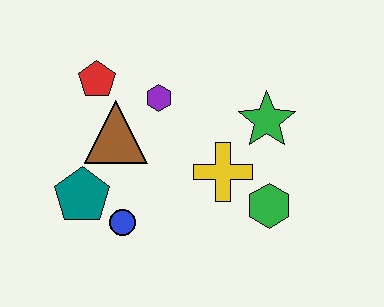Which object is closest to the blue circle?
The teal pentagon is closest to the blue circle.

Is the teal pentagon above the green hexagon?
Yes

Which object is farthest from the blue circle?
The green star is farthest from the blue circle.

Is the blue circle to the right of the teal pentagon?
Yes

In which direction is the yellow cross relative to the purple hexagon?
The yellow cross is below the purple hexagon.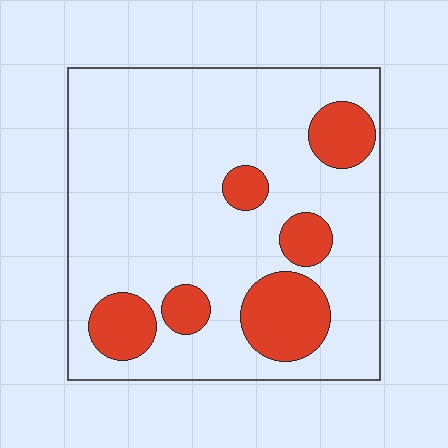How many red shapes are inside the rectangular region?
6.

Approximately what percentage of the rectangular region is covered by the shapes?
Approximately 20%.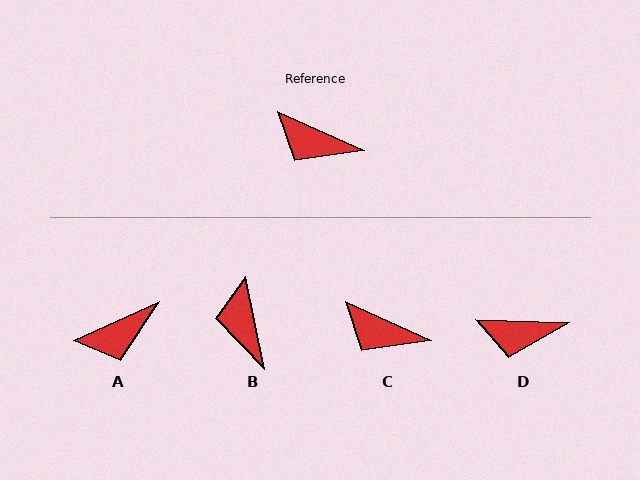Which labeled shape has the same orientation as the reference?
C.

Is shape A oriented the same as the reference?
No, it is off by about 49 degrees.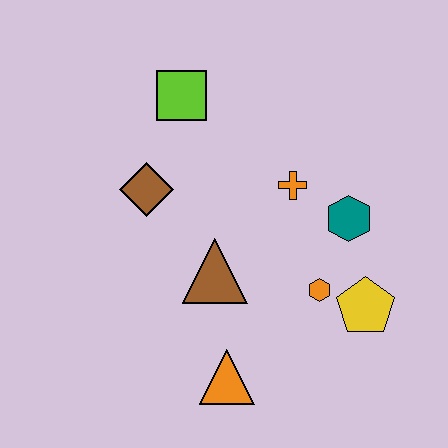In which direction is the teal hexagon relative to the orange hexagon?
The teal hexagon is above the orange hexagon.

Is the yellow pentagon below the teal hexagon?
Yes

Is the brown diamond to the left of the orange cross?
Yes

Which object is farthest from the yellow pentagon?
The lime square is farthest from the yellow pentagon.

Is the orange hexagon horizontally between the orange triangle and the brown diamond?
No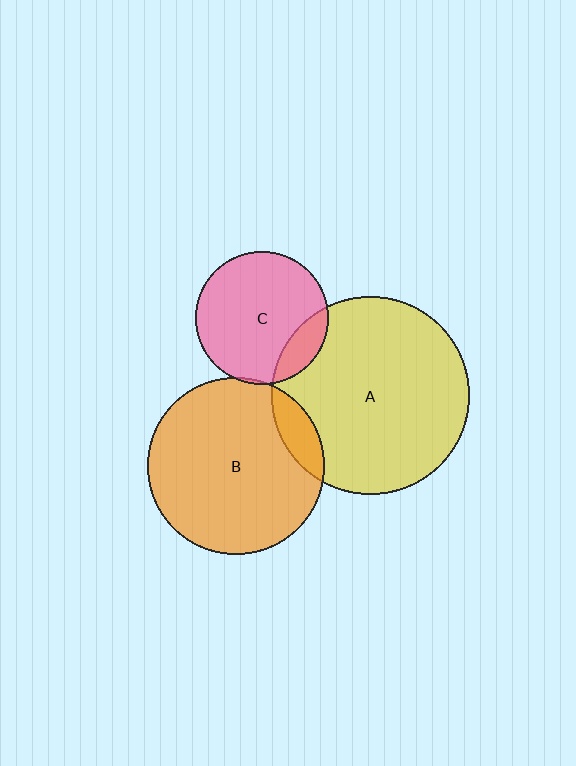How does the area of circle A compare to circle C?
Approximately 2.2 times.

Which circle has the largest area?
Circle A (yellow).